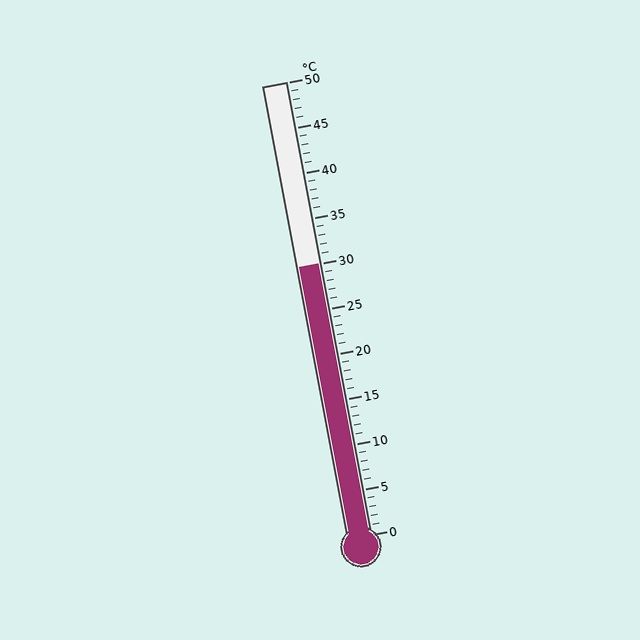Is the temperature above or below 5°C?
The temperature is above 5°C.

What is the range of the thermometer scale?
The thermometer scale ranges from 0°C to 50°C.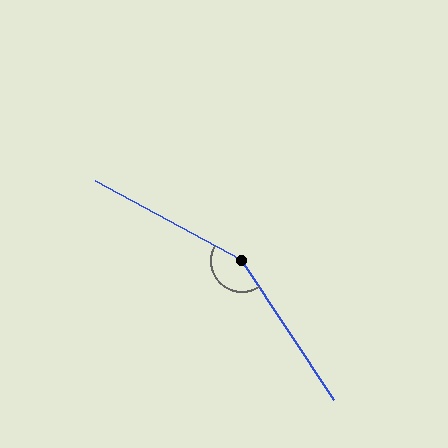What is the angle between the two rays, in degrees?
Approximately 152 degrees.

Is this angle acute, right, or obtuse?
It is obtuse.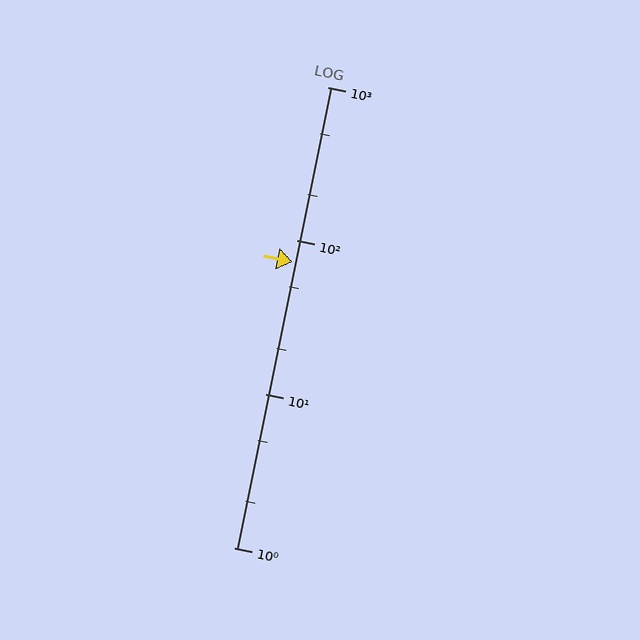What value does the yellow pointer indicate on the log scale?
The pointer indicates approximately 73.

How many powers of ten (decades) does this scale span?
The scale spans 3 decades, from 1 to 1000.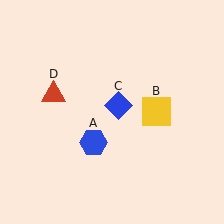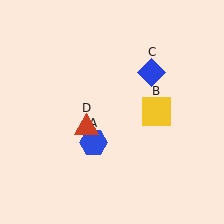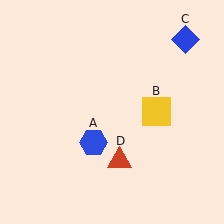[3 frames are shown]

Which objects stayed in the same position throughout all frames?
Blue hexagon (object A) and yellow square (object B) remained stationary.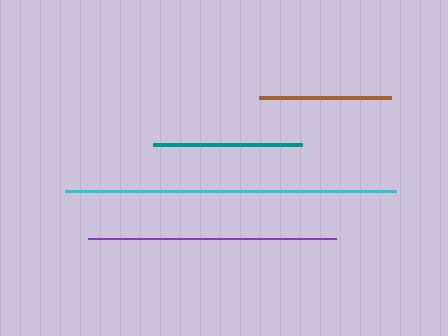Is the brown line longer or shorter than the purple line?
The purple line is longer than the brown line.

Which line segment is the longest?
The cyan line is the longest at approximately 331 pixels.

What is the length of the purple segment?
The purple segment is approximately 248 pixels long.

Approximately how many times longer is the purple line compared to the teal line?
The purple line is approximately 1.7 times the length of the teal line.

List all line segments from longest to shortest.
From longest to shortest: cyan, purple, teal, brown.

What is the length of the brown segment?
The brown segment is approximately 132 pixels long.